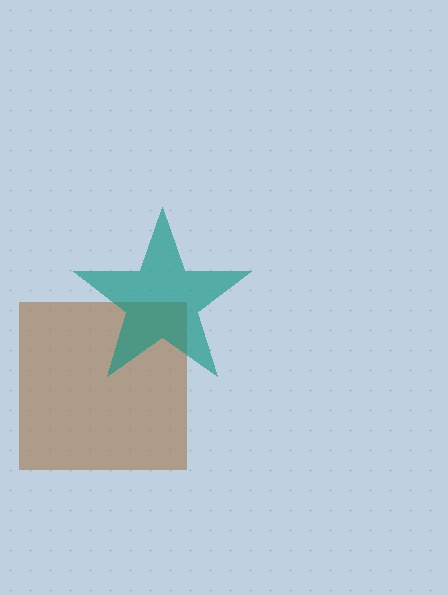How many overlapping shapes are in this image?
There are 2 overlapping shapes in the image.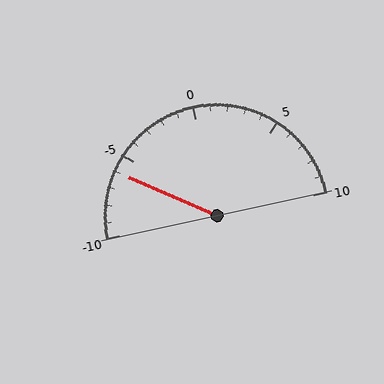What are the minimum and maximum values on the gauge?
The gauge ranges from -10 to 10.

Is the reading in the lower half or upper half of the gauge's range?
The reading is in the lower half of the range (-10 to 10).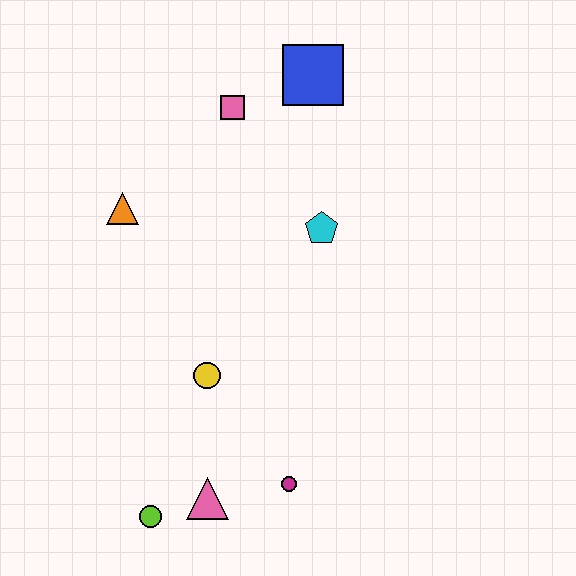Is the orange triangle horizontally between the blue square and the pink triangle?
No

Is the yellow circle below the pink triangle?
No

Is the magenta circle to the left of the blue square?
Yes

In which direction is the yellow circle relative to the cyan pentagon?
The yellow circle is below the cyan pentagon.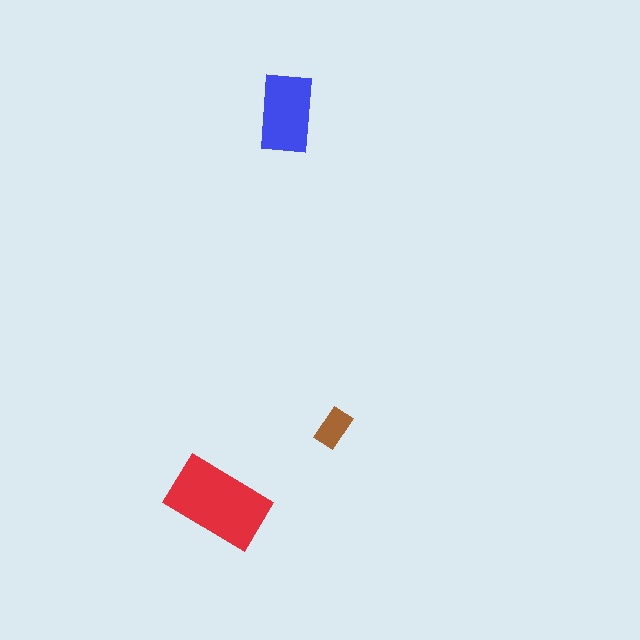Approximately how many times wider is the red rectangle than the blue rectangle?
About 1.5 times wider.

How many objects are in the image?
There are 3 objects in the image.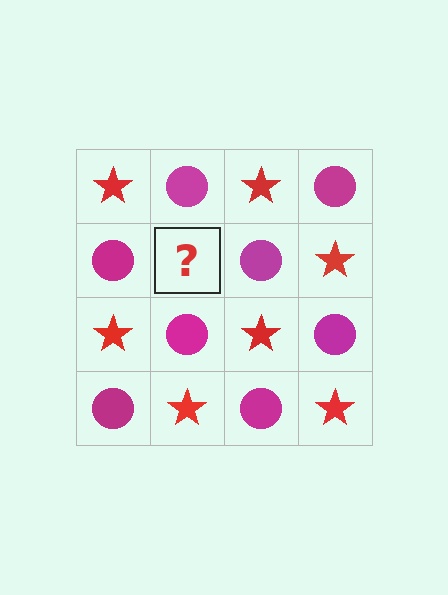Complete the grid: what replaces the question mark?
The question mark should be replaced with a red star.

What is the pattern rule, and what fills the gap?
The rule is that it alternates red star and magenta circle in a checkerboard pattern. The gap should be filled with a red star.